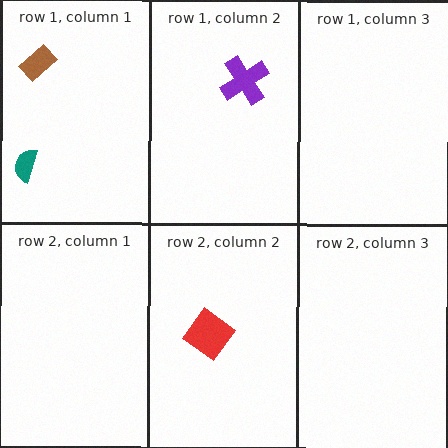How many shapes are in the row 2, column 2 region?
1.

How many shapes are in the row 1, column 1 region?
2.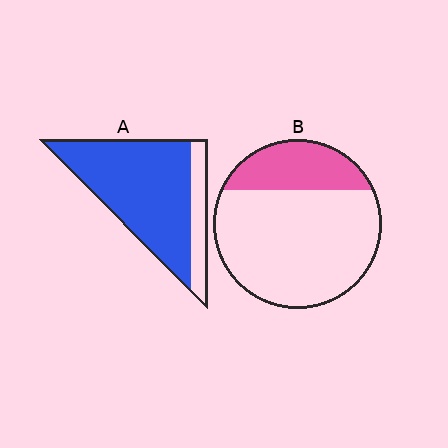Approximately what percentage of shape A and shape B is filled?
A is approximately 80% and B is approximately 25%.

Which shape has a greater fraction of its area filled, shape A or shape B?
Shape A.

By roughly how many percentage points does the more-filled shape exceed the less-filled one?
By roughly 55 percentage points (A over B).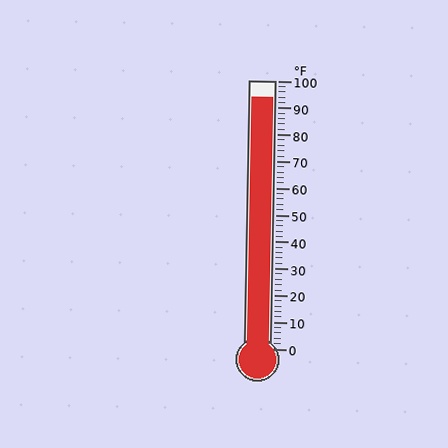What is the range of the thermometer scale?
The thermometer scale ranges from 0°F to 100°F.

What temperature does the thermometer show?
The thermometer shows approximately 94°F.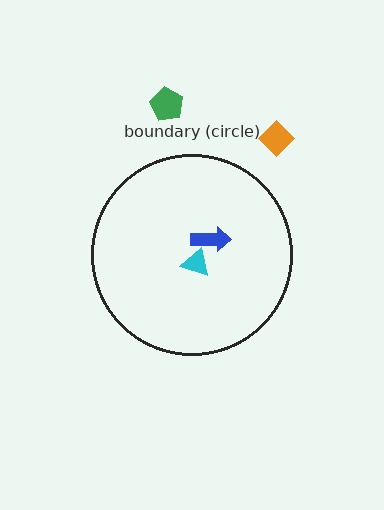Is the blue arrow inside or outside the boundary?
Inside.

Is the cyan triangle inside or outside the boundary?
Inside.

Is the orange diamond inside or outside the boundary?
Outside.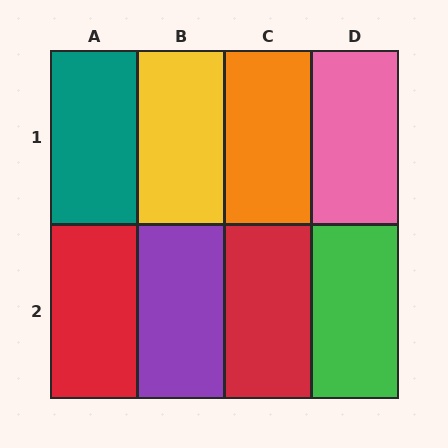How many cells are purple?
1 cell is purple.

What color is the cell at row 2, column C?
Red.